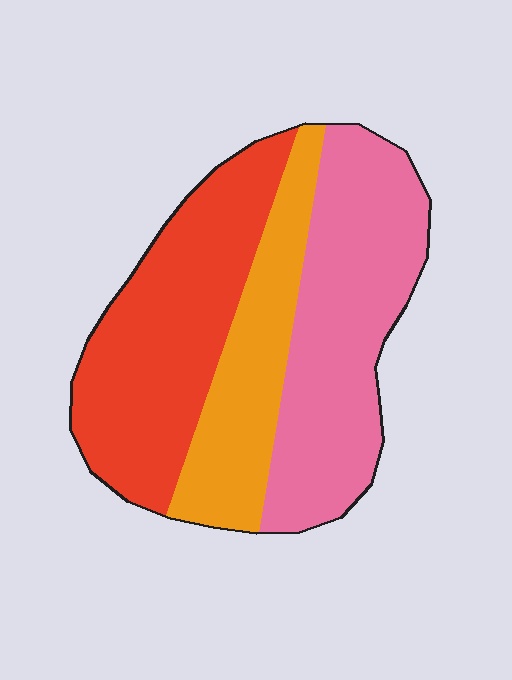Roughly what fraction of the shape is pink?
Pink covers around 40% of the shape.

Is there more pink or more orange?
Pink.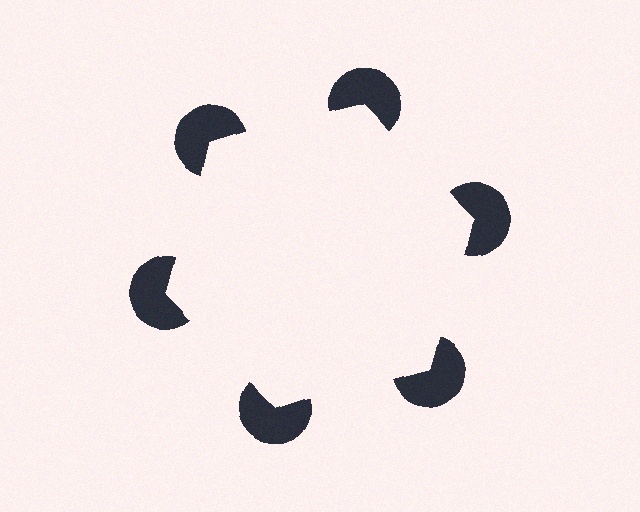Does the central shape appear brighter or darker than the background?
It typically appears slightly brighter than the background, even though no actual brightness change is drawn.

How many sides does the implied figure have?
6 sides.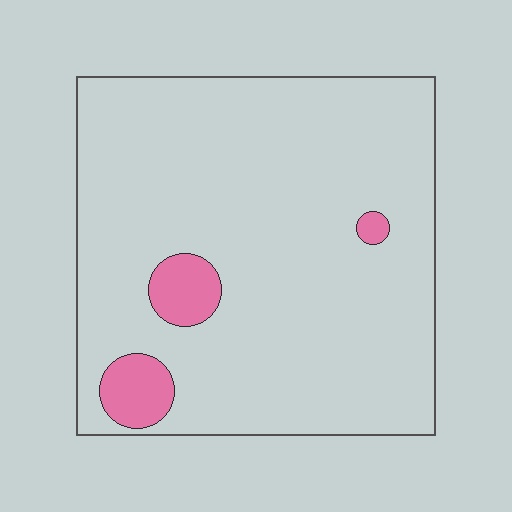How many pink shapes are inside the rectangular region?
3.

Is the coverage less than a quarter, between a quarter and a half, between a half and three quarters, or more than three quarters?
Less than a quarter.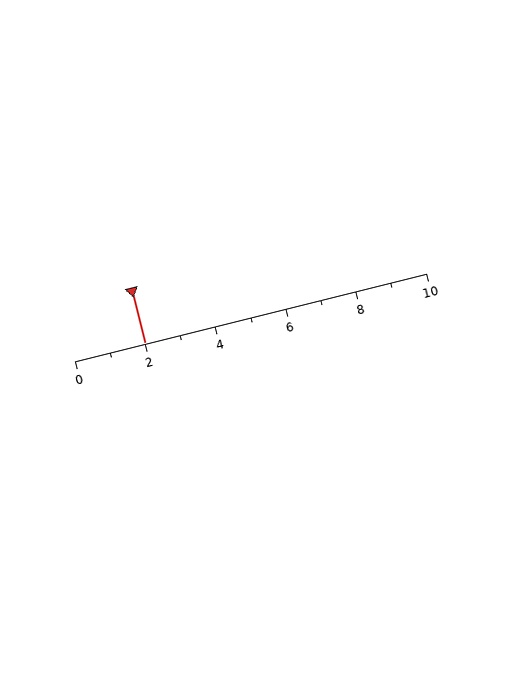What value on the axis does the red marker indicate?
The marker indicates approximately 2.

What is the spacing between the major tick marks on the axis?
The major ticks are spaced 2 apart.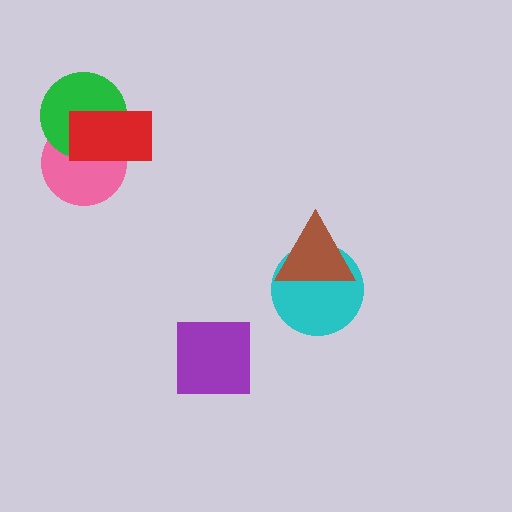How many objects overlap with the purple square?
0 objects overlap with the purple square.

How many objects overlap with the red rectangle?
2 objects overlap with the red rectangle.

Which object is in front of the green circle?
The red rectangle is in front of the green circle.